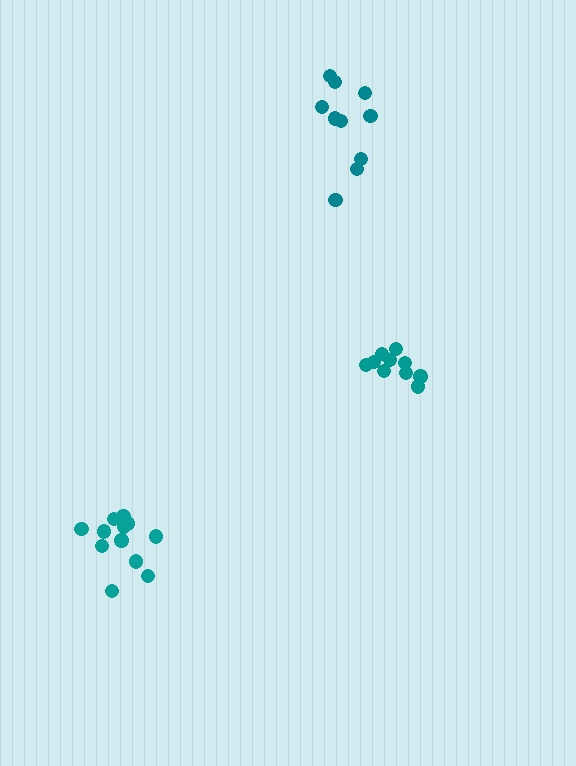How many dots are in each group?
Group 1: 12 dots, Group 2: 10 dots, Group 3: 10 dots (32 total).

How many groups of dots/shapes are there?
There are 3 groups.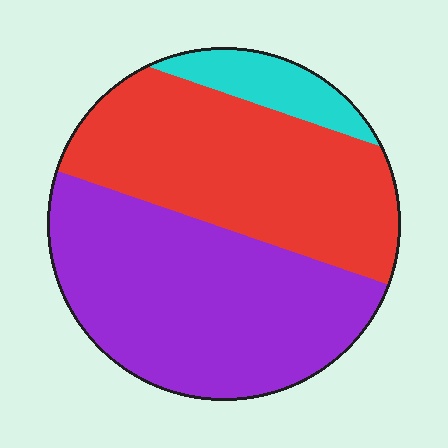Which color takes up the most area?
Purple, at roughly 50%.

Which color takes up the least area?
Cyan, at roughly 10%.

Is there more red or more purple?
Purple.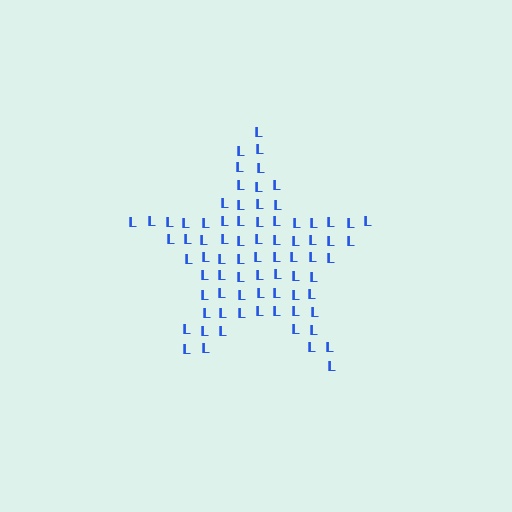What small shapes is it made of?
It is made of small letter L's.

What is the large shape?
The large shape is a star.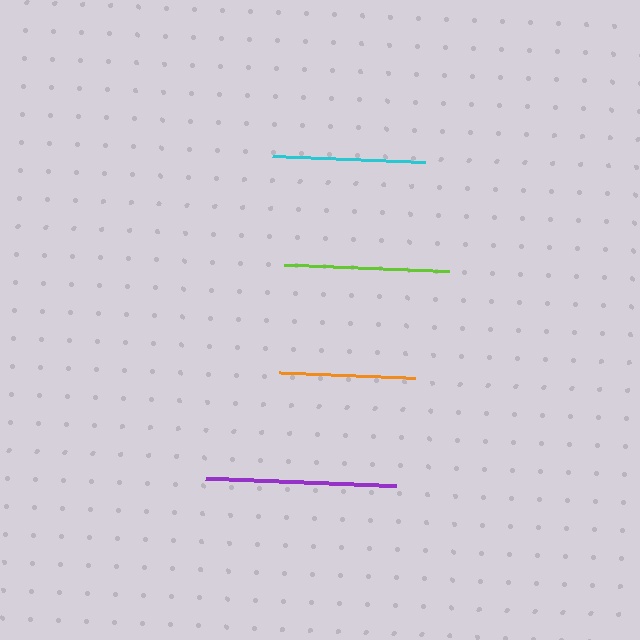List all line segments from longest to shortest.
From longest to shortest: purple, lime, cyan, orange.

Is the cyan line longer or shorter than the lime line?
The lime line is longer than the cyan line.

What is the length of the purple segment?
The purple segment is approximately 190 pixels long.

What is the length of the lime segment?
The lime segment is approximately 165 pixels long.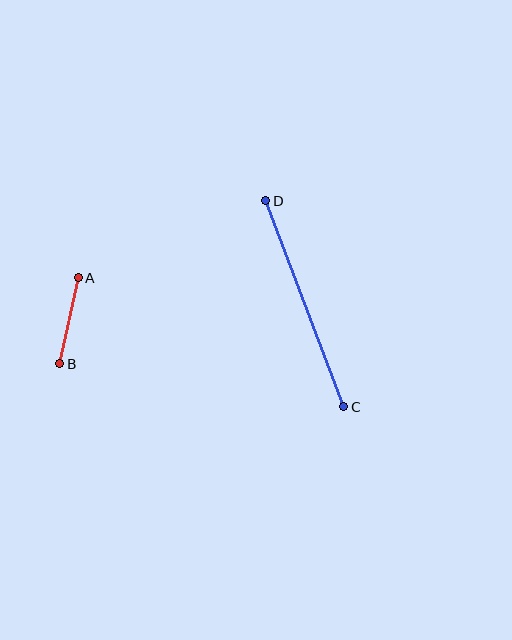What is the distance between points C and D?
The distance is approximately 220 pixels.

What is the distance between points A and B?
The distance is approximately 88 pixels.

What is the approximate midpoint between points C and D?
The midpoint is at approximately (305, 304) pixels.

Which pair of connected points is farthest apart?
Points C and D are farthest apart.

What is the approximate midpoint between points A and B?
The midpoint is at approximately (69, 321) pixels.